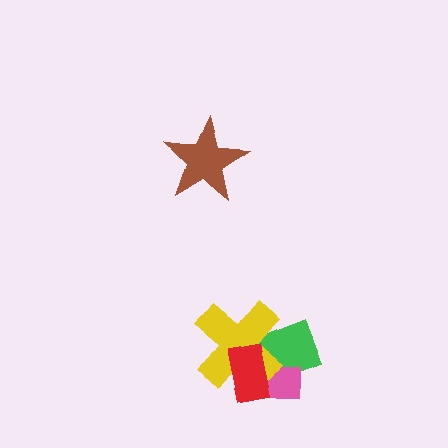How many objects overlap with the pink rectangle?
3 objects overlap with the pink rectangle.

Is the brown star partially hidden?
No, no other shape covers it.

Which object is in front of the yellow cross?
The red rectangle is in front of the yellow cross.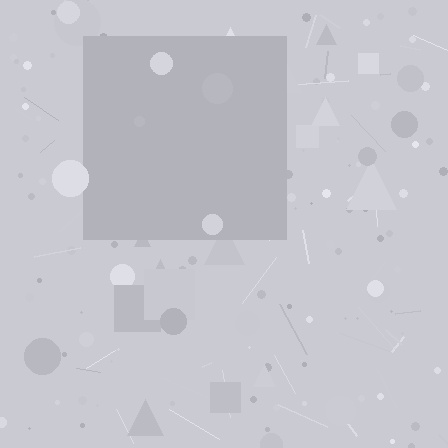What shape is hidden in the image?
A square is hidden in the image.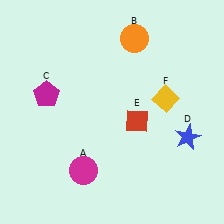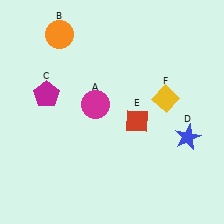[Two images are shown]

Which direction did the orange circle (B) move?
The orange circle (B) moved left.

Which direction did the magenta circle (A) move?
The magenta circle (A) moved up.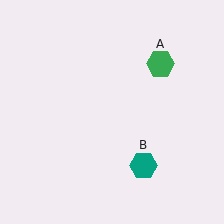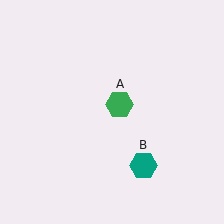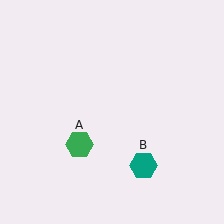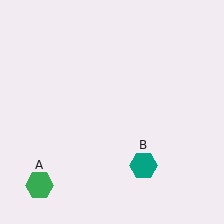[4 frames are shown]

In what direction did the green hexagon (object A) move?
The green hexagon (object A) moved down and to the left.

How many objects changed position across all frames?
1 object changed position: green hexagon (object A).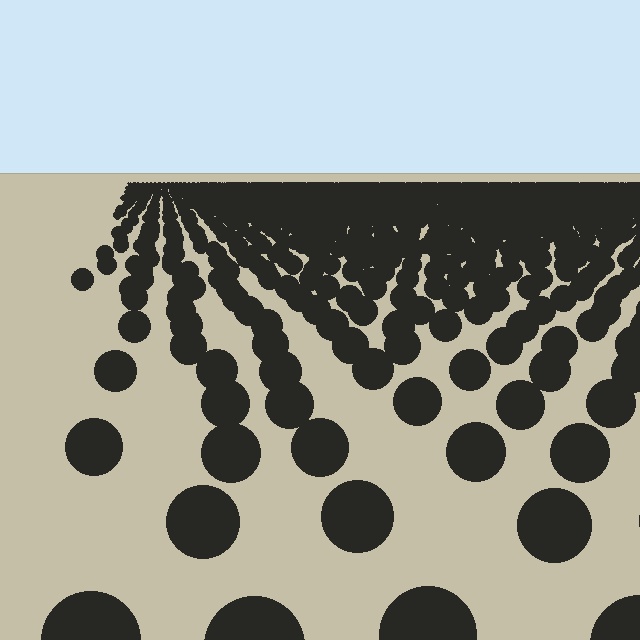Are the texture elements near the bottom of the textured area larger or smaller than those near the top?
Larger. Near the bottom, elements are closer to the viewer and appear at a bigger on-screen size.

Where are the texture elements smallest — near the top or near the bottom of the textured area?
Near the top.